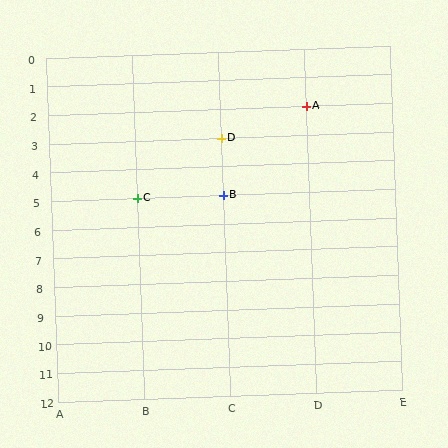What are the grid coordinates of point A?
Point A is at grid coordinates (D, 2).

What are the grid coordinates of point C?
Point C is at grid coordinates (B, 5).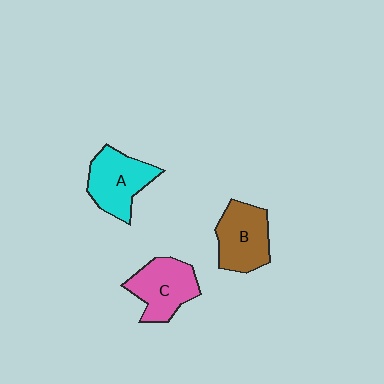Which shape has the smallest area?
Shape B (brown).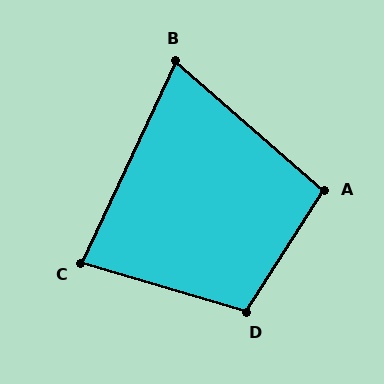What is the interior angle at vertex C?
Approximately 82 degrees (acute).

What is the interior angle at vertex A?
Approximately 98 degrees (obtuse).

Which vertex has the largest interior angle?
D, at approximately 106 degrees.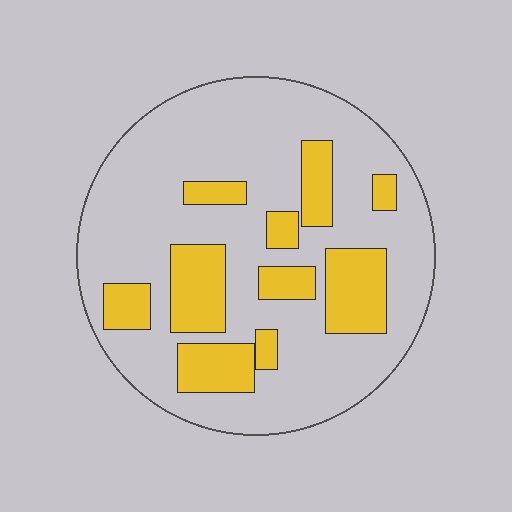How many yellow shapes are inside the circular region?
10.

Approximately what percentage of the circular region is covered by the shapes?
Approximately 25%.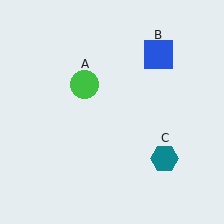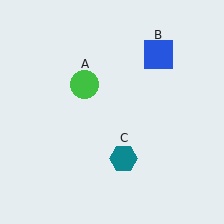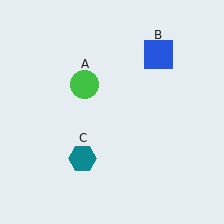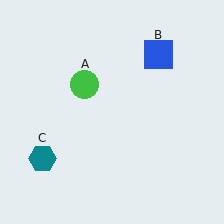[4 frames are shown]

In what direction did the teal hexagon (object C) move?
The teal hexagon (object C) moved left.